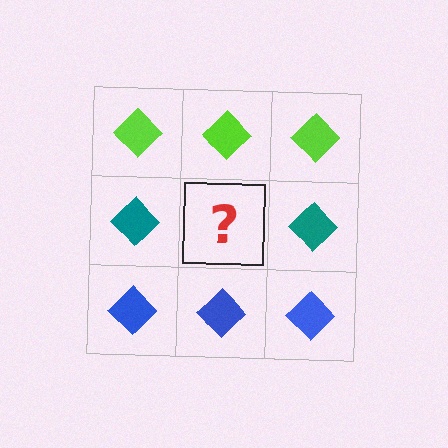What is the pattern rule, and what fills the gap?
The rule is that each row has a consistent color. The gap should be filled with a teal diamond.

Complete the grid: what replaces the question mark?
The question mark should be replaced with a teal diamond.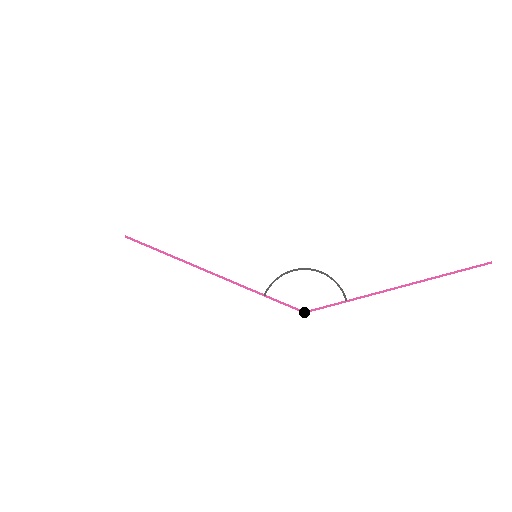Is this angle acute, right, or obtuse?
It is obtuse.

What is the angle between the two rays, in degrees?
Approximately 142 degrees.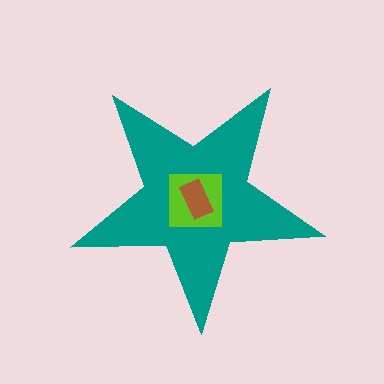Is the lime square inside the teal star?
Yes.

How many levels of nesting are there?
3.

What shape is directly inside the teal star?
The lime square.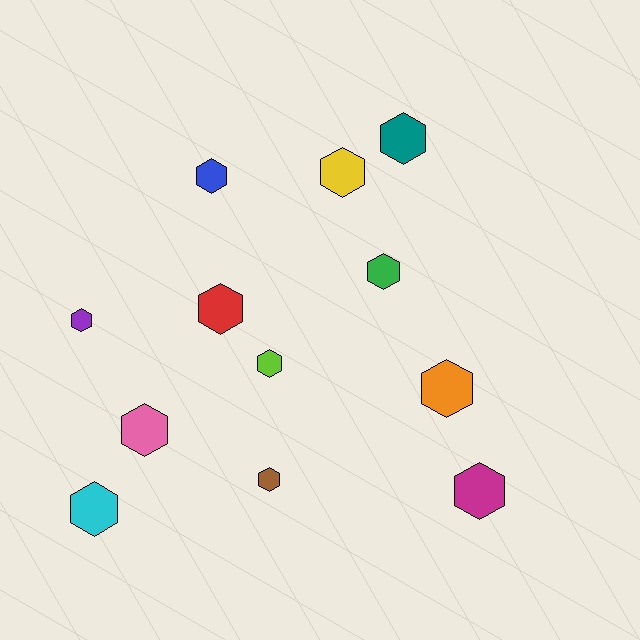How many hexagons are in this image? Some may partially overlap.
There are 12 hexagons.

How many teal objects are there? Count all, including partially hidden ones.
There is 1 teal object.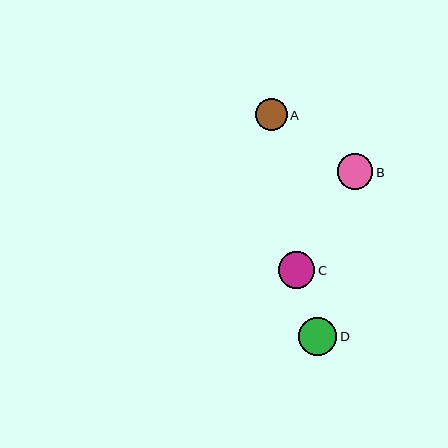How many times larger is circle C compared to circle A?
Circle C is approximately 1.1 times the size of circle A.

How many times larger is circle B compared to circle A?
Circle B is approximately 1.1 times the size of circle A.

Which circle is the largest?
Circle D is the largest with a size of approximately 38 pixels.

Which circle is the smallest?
Circle A is the smallest with a size of approximately 32 pixels.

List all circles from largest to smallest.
From largest to smallest: D, C, B, A.